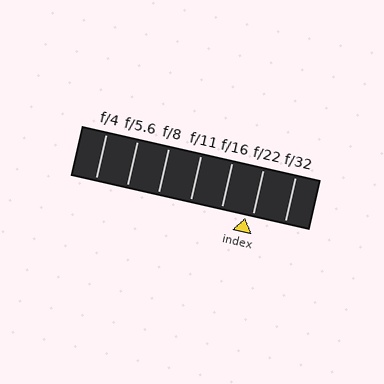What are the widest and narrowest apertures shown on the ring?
The widest aperture shown is f/4 and the narrowest is f/32.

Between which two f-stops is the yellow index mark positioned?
The index mark is between f/16 and f/22.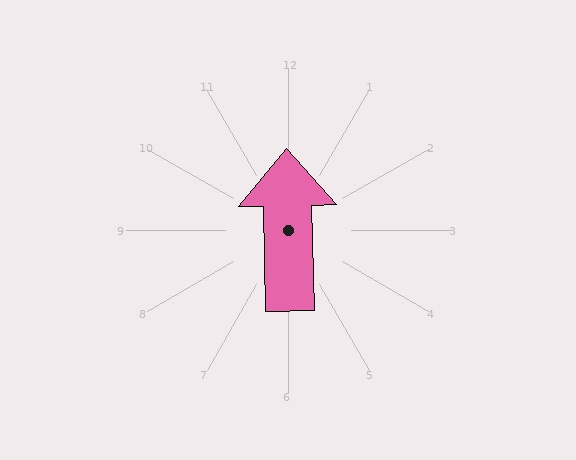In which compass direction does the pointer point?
North.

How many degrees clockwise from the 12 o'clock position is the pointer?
Approximately 359 degrees.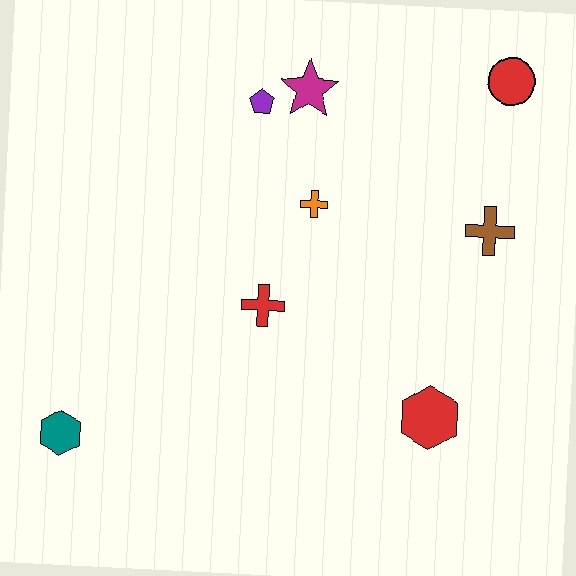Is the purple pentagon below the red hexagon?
No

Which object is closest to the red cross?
The orange cross is closest to the red cross.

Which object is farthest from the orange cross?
The teal hexagon is farthest from the orange cross.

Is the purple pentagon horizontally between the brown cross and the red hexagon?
No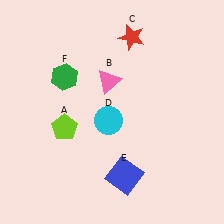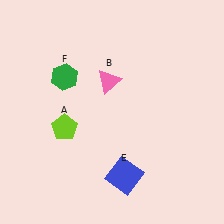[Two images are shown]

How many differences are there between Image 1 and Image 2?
There are 2 differences between the two images.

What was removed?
The cyan circle (D), the red star (C) were removed in Image 2.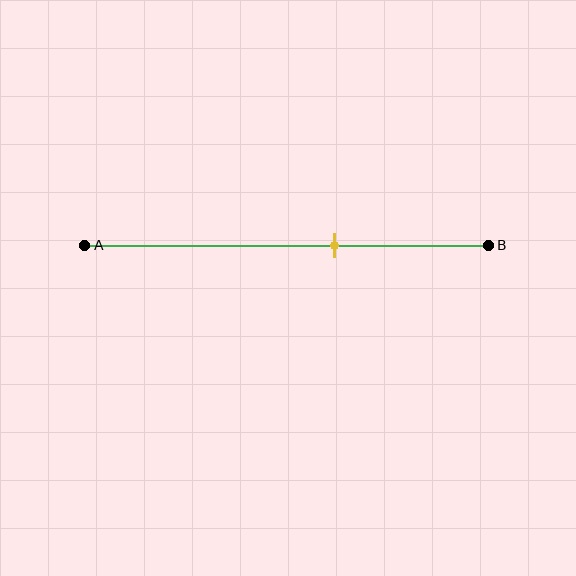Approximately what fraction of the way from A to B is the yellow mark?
The yellow mark is approximately 60% of the way from A to B.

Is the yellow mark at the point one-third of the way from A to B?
No, the mark is at about 60% from A, not at the 33% one-third point.